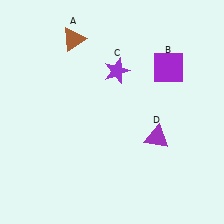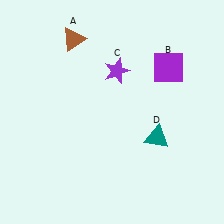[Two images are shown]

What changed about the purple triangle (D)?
In Image 1, D is purple. In Image 2, it changed to teal.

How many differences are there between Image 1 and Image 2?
There is 1 difference between the two images.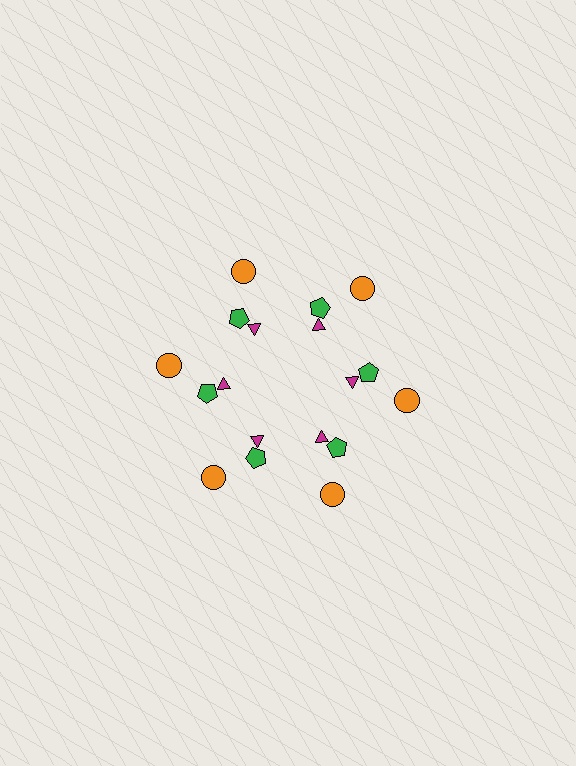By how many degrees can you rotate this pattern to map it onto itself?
The pattern maps onto itself every 60 degrees of rotation.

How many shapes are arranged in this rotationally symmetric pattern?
There are 18 shapes, arranged in 6 groups of 3.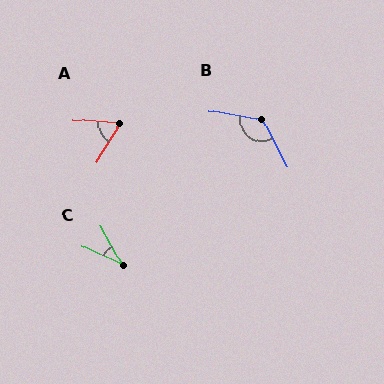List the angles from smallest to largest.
C (36°), A (63°), B (128°).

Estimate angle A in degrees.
Approximately 63 degrees.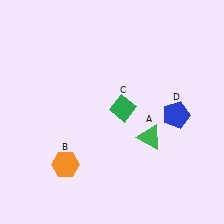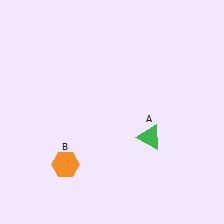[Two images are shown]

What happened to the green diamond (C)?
The green diamond (C) was removed in Image 2. It was in the top-right area of Image 1.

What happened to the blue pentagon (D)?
The blue pentagon (D) was removed in Image 2. It was in the bottom-right area of Image 1.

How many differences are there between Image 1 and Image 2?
There are 2 differences between the two images.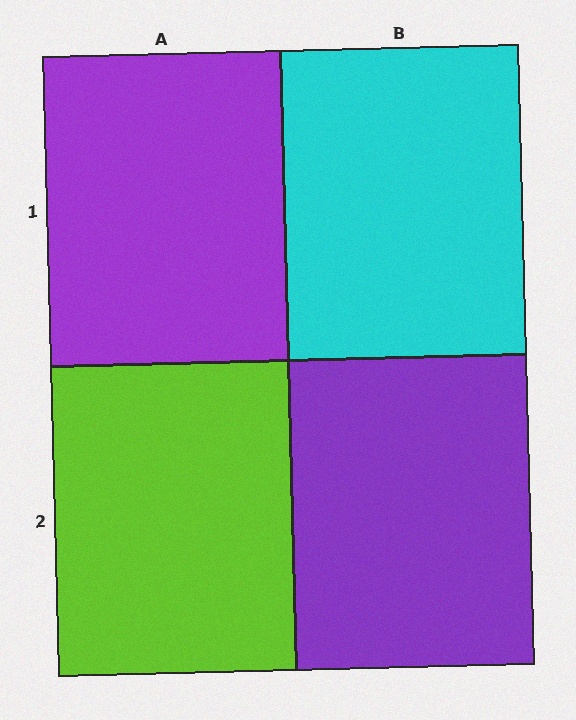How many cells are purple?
2 cells are purple.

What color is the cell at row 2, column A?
Lime.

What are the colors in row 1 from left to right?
Purple, cyan.